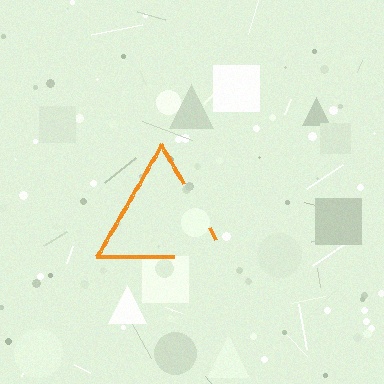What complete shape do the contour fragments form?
The contour fragments form a triangle.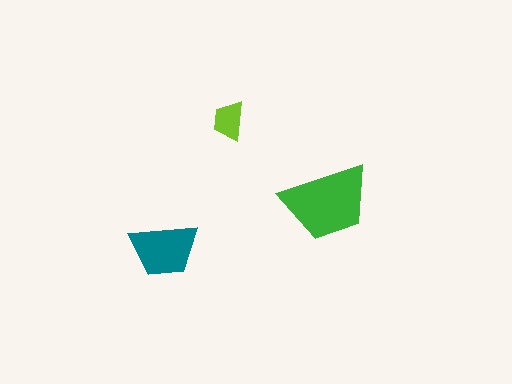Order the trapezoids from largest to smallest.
the green one, the teal one, the lime one.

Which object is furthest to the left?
The teal trapezoid is leftmost.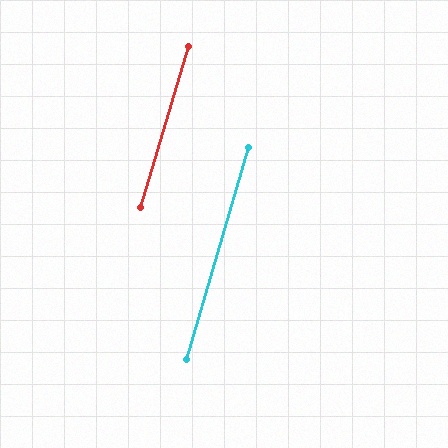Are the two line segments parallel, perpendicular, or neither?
Parallel — their directions differ by only 0.1°.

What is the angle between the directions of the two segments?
Approximately 0 degrees.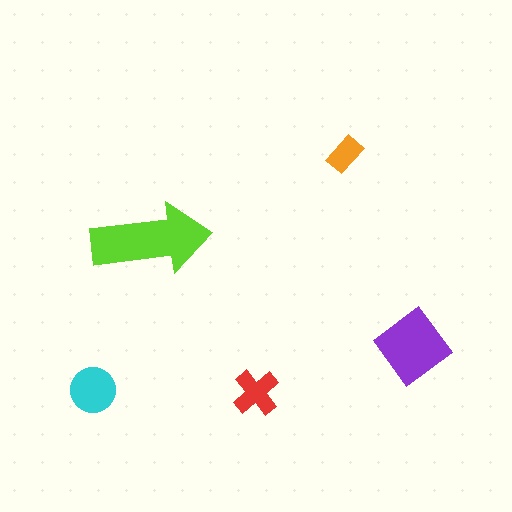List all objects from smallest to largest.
The orange rectangle, the red cross, the cyan circle, the purple diamond, the lime arrow.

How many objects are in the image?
There are 5 objects in the image.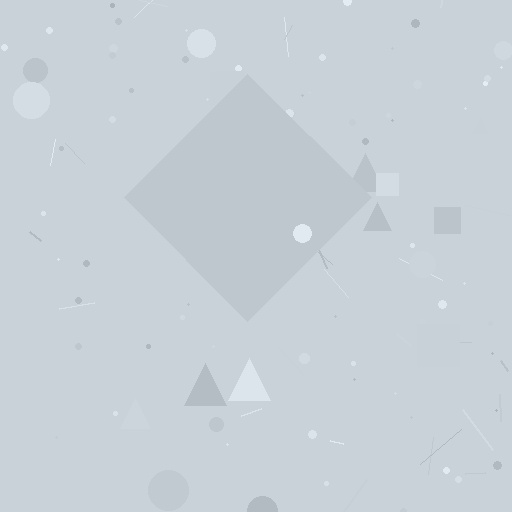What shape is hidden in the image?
A diamond is hidden in the image.